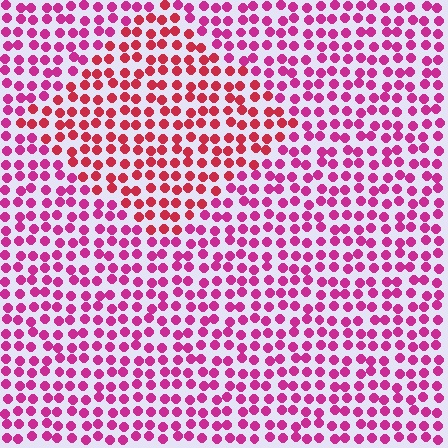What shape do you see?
I see a diamond.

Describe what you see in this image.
The image is filled with small magenta elements in a uniform arrangement. A diamond-shaped region is visible where the elements are tinted to a slightly different hue, forming a subtle color boundary.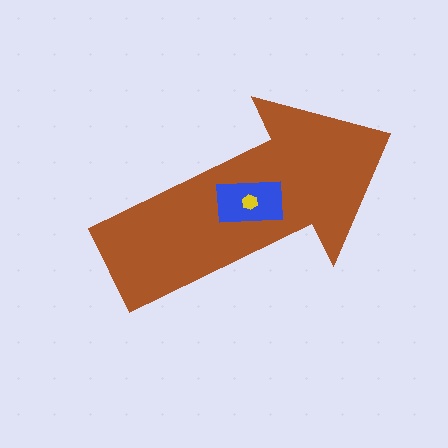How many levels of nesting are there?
3.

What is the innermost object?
The yellow hexagon.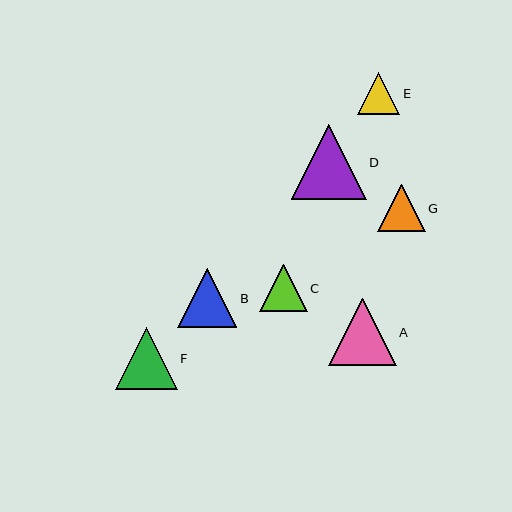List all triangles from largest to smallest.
From largest to smallest: D, A, F, B, C, G, E.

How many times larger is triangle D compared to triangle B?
Triangle D is approximately 1.3 times the size of triangle B.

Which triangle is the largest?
Triangle D is the largest with a size of approximately 75 pixels.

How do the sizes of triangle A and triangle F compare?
Triangle A and triangle F are approximately the same size.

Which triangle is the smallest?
Triangle E is the smallest with a size of approximately 42 pixels.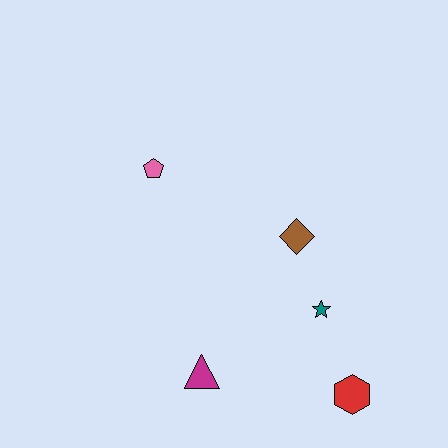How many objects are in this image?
There are 5 objects.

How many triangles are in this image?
There is 1 triangle.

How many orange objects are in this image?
There are no orange objects.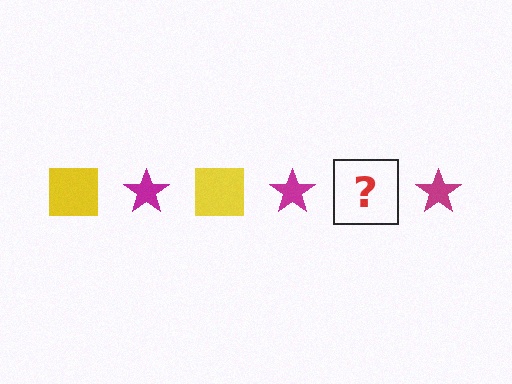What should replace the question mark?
The question mark should be replaced with a yellow square.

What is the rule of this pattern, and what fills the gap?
The rule is that the pattern alternates between yellow square and magenta star. The gap should be filled with a yellow square.